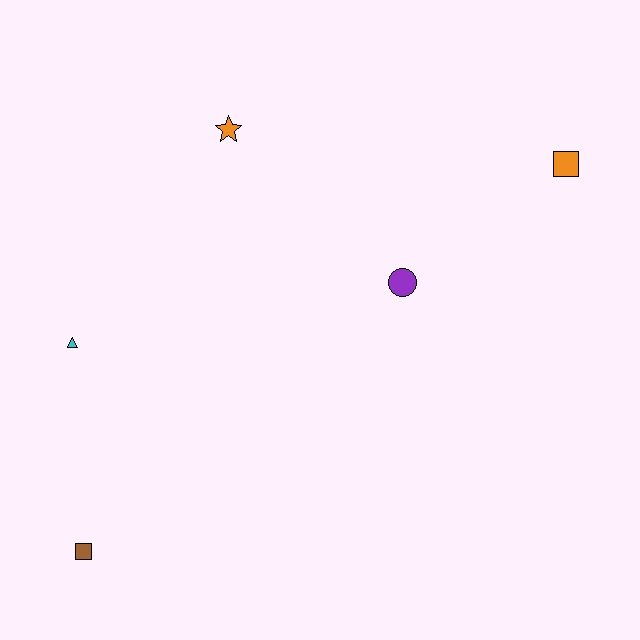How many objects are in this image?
There are 5 objects.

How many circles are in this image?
There is 1 circle.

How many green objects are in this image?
There are no green objects.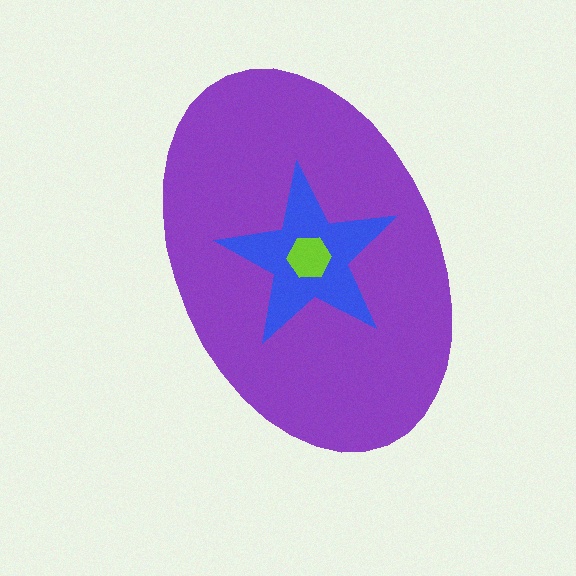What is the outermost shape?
The purple ellipse.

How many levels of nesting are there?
3.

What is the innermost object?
The lime hexagon.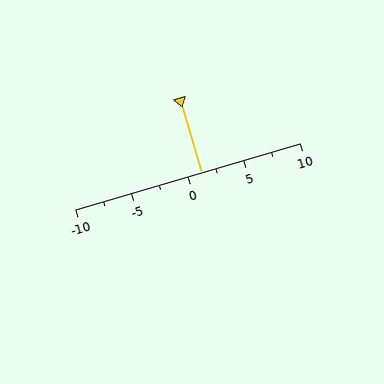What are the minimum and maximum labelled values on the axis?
The axis runs from -10 to 10.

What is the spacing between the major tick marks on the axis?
The major ticks are spaced 5 apart.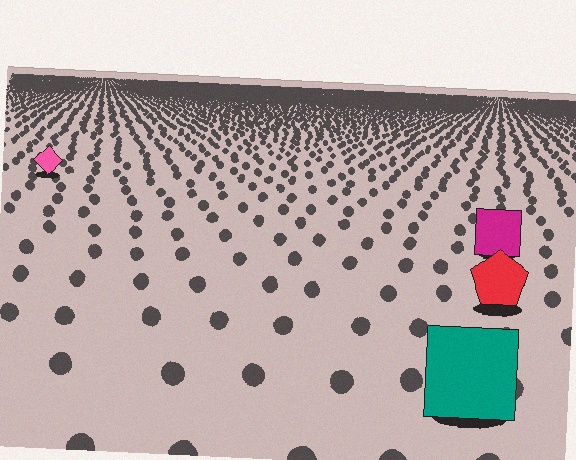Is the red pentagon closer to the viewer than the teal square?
No. The teal square is closer — you can tell from the texture gradient: the ground texture is coarser near it.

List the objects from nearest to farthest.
From nearest to farthest: the teal square, the red pentagon, the magenta square, the pink diamond.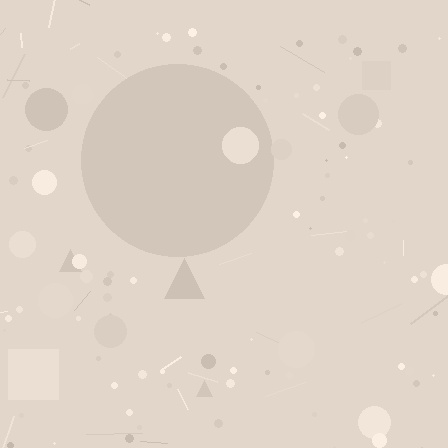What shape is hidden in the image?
A circle is hidden in the image.